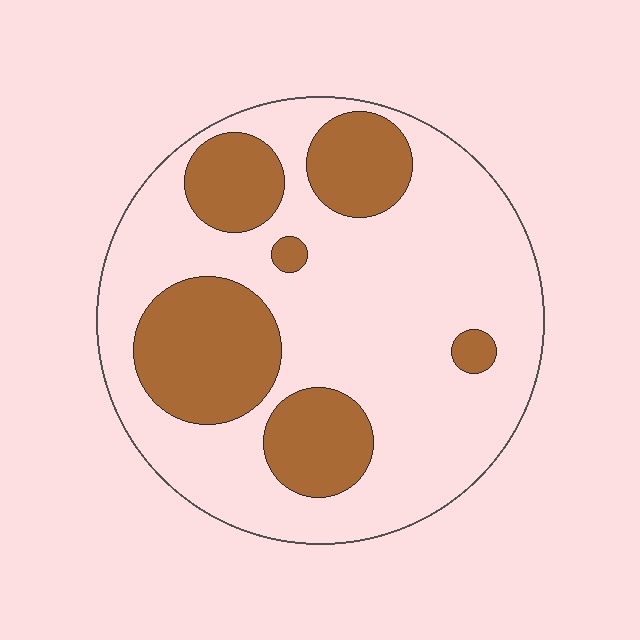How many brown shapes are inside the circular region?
6.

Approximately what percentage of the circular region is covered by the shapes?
Approximately 30%.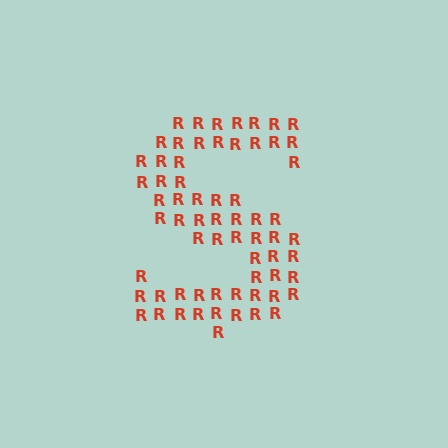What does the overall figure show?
The overall figure shows the letter S.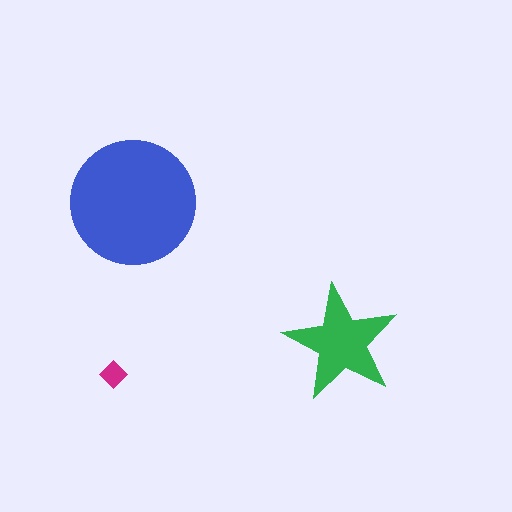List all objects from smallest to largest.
The magenta diamond, the green star, the blue circle.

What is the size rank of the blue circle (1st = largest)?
1st.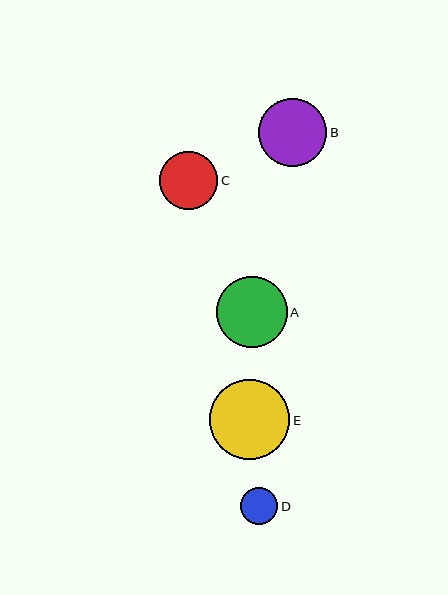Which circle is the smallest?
Circle D is the smallest with a size of approximately 37 pixels.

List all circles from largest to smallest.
From largest to smallest: E, A, B, C, D.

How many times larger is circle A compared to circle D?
Circle A is approximately 1.9 times the size of circle D.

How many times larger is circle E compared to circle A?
Circle E is approximately 1.1 times the size of circle A.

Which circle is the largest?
Circle E is the largest with a size of approximately 80 pixels.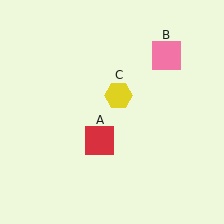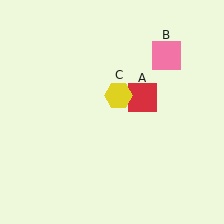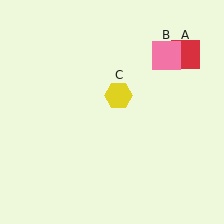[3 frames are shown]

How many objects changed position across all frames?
1 object changed position: red square (object A).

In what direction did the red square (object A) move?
The red square (object A) moved up and to the right.